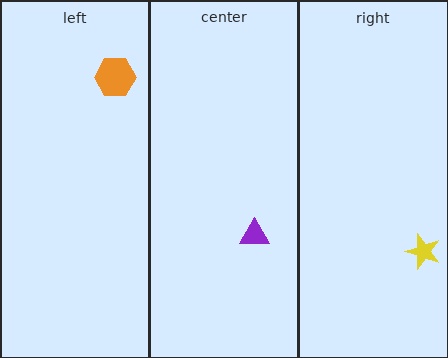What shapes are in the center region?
The purple triangle.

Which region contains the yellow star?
The right region.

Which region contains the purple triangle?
The center region.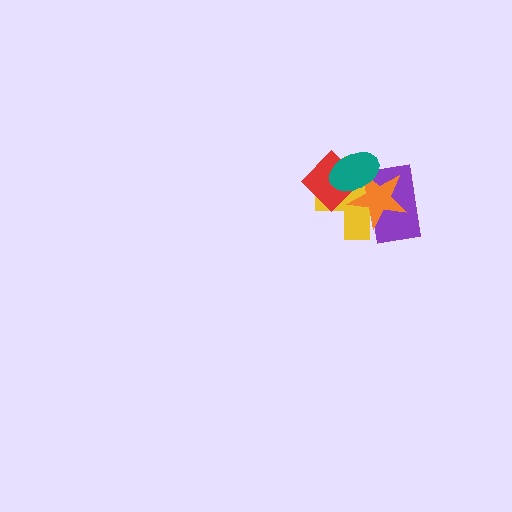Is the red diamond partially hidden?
Yes, it is partially covered by another shape.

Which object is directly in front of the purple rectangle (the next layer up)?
The orange star is directly in front of the purple rectangle.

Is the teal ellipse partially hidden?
No, no other shape covers it.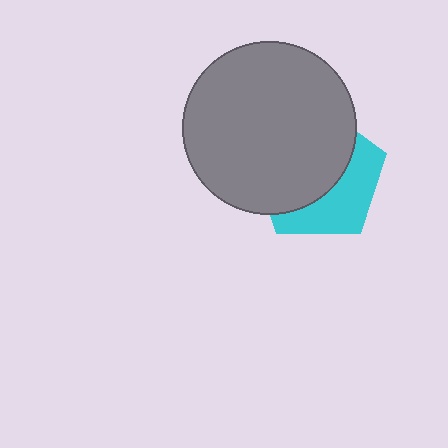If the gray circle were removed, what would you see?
You would see the complete cyan pentagon.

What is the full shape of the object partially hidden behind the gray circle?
The partially hidden object is a cyan pentagon.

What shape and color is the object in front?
The object in front is a gray circle.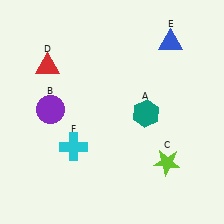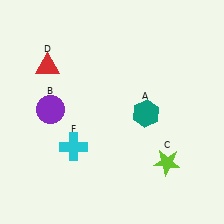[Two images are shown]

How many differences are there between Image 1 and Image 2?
There is 1 difference between the two images.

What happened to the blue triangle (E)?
The blue triangle (E) was removed in Image 2. It was in the top-right area of Image 1.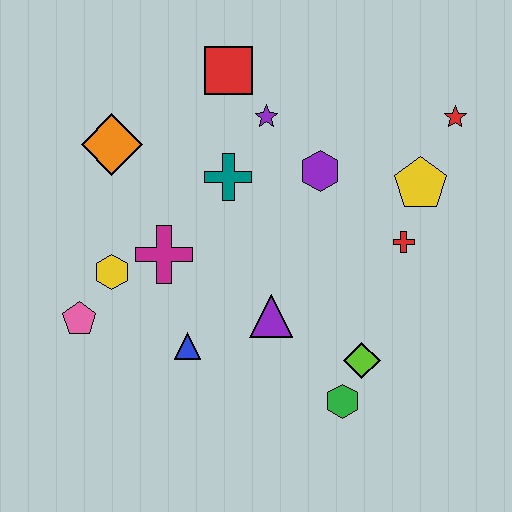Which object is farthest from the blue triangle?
The red star is farthest from the blue triangle.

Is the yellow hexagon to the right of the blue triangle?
No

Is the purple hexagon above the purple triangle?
Yes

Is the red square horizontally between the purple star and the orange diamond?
Yes